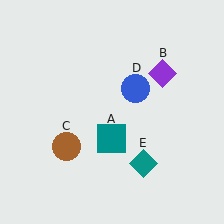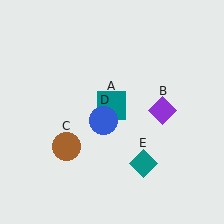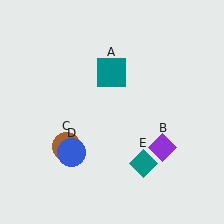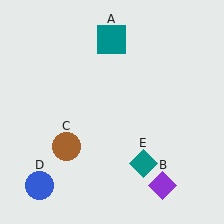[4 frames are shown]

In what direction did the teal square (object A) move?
The teal square (object A) moved up.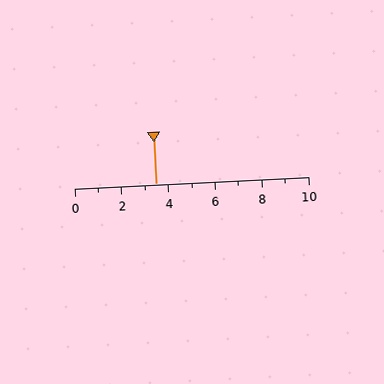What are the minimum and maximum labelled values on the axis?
The axis runs from 0 to 10.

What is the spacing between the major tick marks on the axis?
The major ticks are spaced 2 apart.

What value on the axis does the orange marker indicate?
The marker indicates approximately 3.5.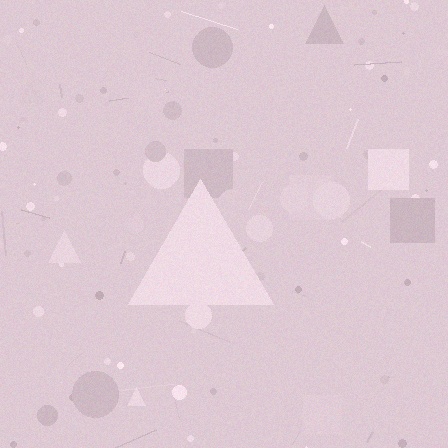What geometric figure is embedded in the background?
A triangle is embedded in the background.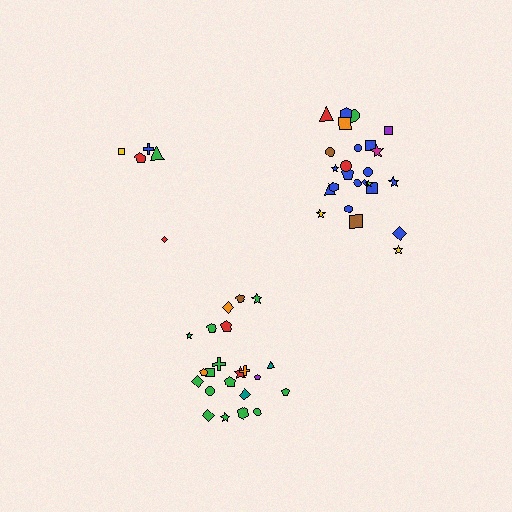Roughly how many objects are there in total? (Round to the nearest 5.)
Roughly 50 objects in total.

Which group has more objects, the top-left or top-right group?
The top-right group.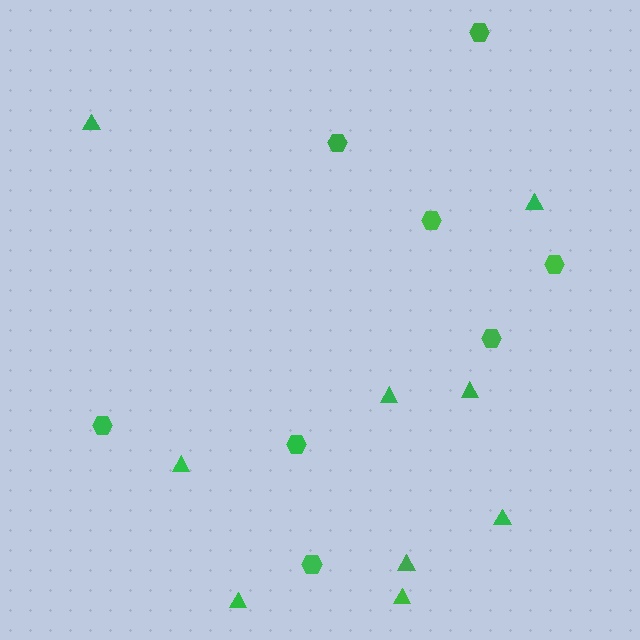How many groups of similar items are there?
There are 2 groups: one group of hexagons (8) and one group of triangles (9).